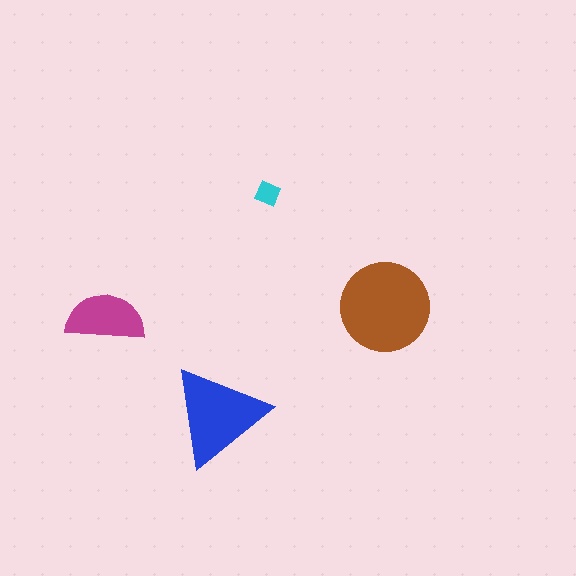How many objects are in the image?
There are 4 objects in the image.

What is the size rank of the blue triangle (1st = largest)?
2nd.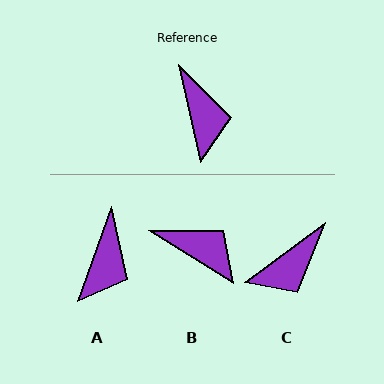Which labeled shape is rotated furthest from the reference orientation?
C, about 66 degrees away.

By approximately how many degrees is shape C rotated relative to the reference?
Approximately 66 degrees clockwise.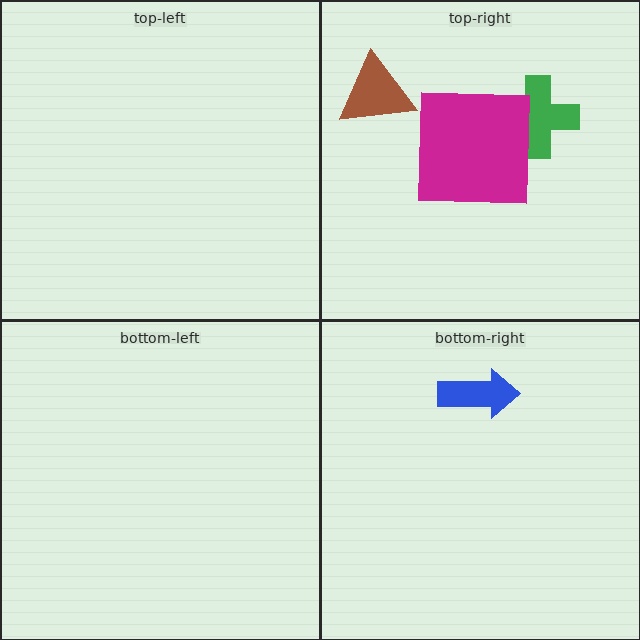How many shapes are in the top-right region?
3.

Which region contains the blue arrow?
The bottom-right region.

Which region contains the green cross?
The top-right region.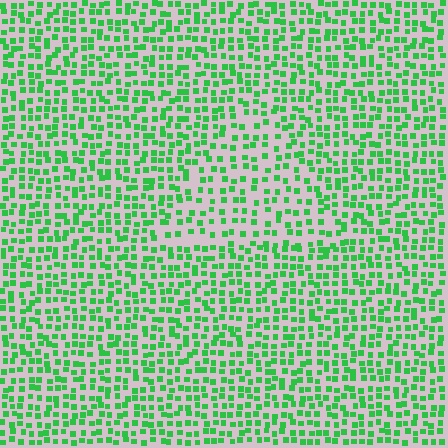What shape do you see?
I see a triangle.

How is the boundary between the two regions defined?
The boundary is defined by a change in element density (approximately 1.5x ratio). All elements are the same color, size, and shape.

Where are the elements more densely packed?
The elements are more densely packed outside the triangle boundary.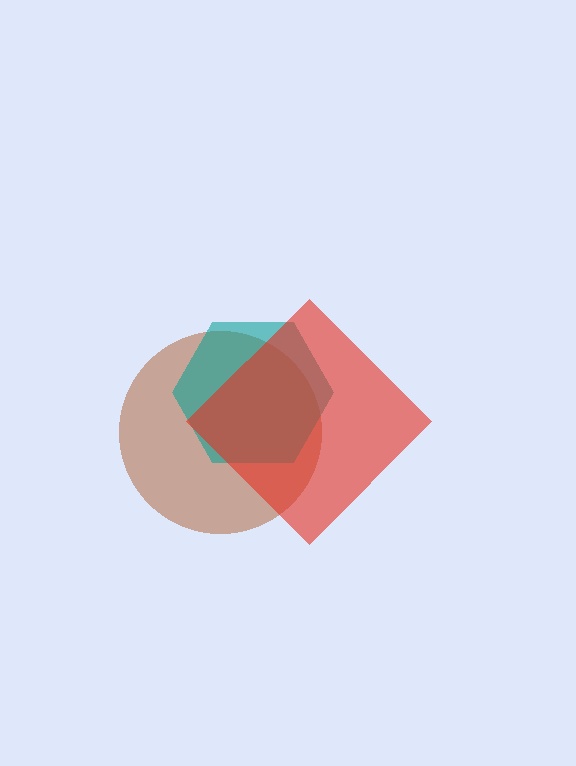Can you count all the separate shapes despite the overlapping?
Yes, there are 3 separate shapes.